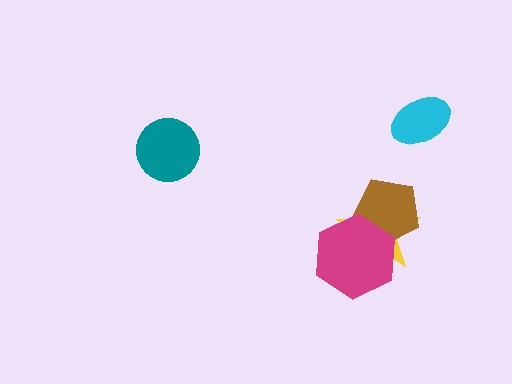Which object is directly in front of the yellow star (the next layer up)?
The brown pentagon is directly in front of the yellow star.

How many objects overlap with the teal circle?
0 objects overlap with the teal circle.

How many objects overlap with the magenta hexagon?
2 objects overlap with the magenta hexagon.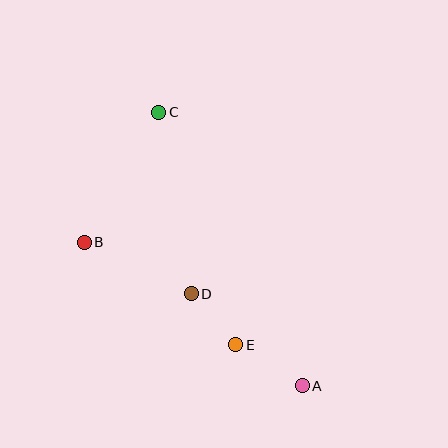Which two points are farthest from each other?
Points A and C are farthest from each other.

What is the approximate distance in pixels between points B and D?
The distance between B and D is approximately 119 pixels.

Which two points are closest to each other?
Points D and E are closest to each other.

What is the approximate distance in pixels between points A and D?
The distance between A and D is approximately 144 pixels.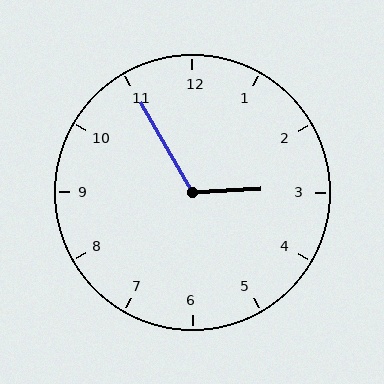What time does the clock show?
2:55.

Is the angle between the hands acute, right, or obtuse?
It is obtuse.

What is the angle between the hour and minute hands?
Approximately 118 degrees.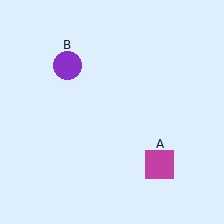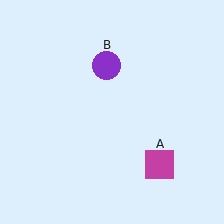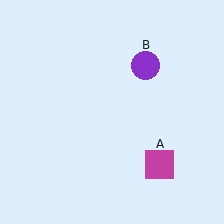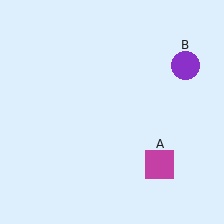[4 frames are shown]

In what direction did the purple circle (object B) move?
The purple circle (object B) moved right.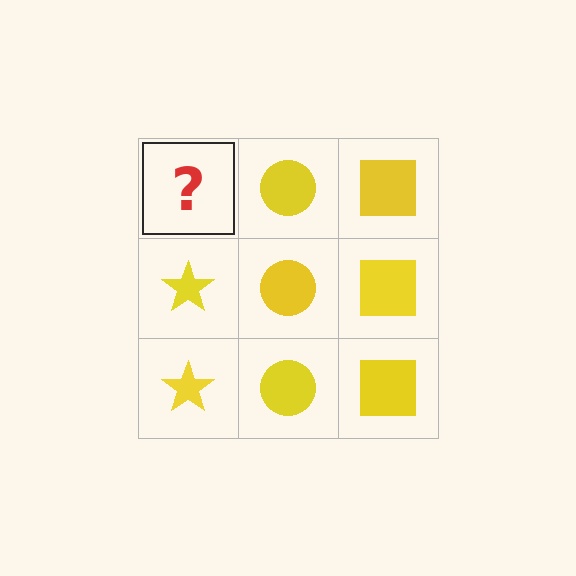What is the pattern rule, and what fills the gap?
The rule is that each column has a consistent shape. The gap should be filled with a yellow star.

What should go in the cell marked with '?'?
The missing cell should contain a yellow star.